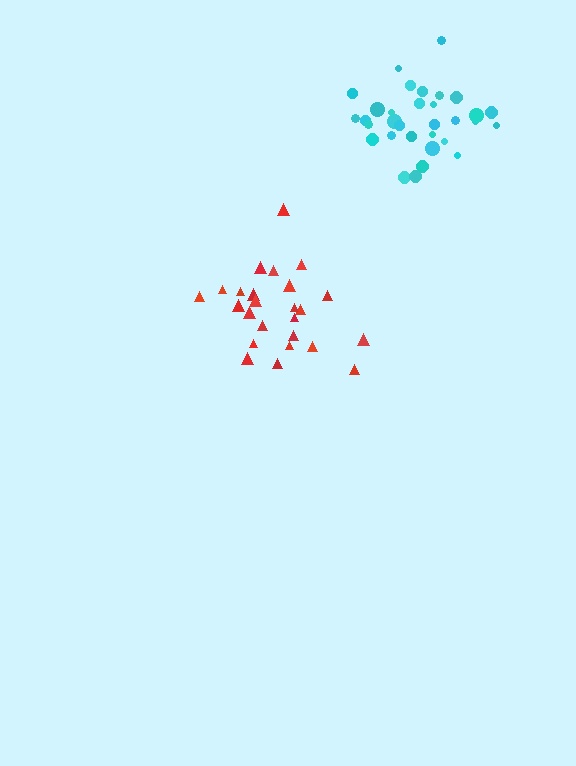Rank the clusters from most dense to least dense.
cyan, red.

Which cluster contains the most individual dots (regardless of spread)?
Cyan (32).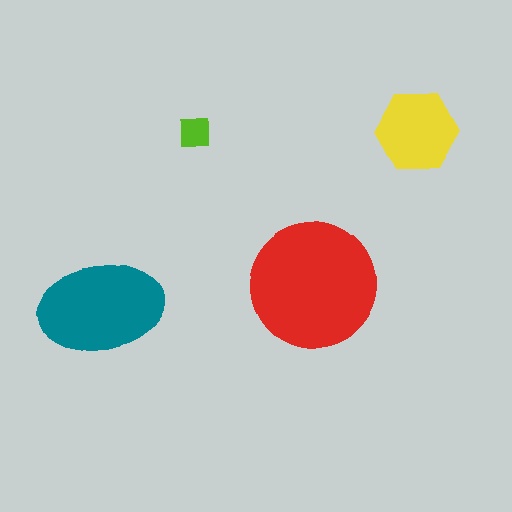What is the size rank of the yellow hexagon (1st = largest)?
3rd.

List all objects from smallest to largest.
The lime square, the yellow hexagon, the teal ellipse, the red circle.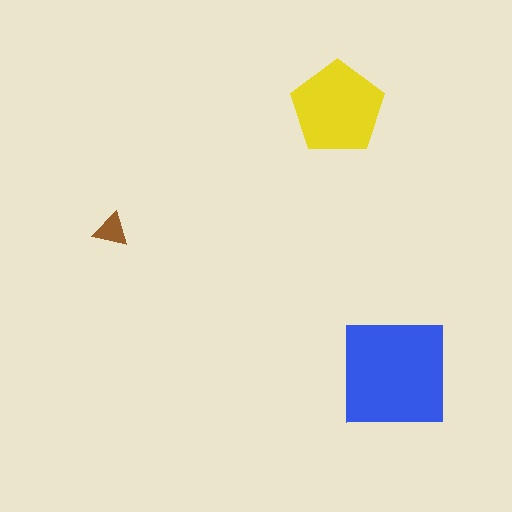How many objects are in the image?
There are 3 objects in the image.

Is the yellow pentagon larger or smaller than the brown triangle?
Larger.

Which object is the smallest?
The brown triangle.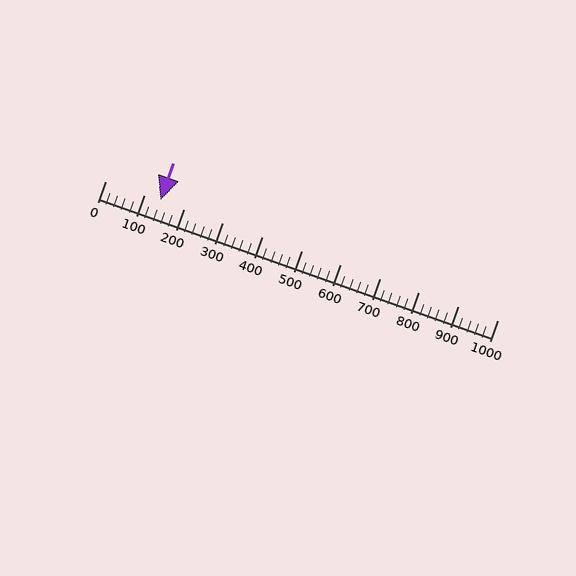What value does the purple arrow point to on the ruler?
The purple arrow points to approximately 140.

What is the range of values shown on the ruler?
The ruler shows values from 0 to 1000.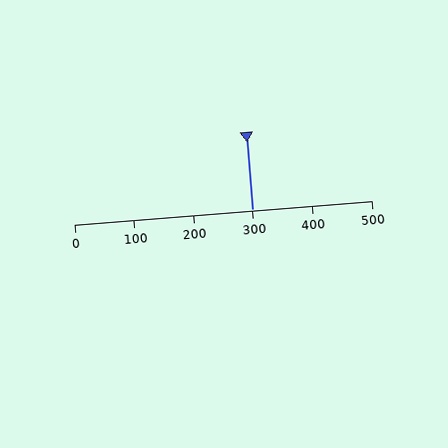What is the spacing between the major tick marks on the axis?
The major ticks are spaced 100 apart.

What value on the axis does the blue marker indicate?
The marker indicates approximately 300.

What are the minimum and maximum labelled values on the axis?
The axis runs from 0 to 500.